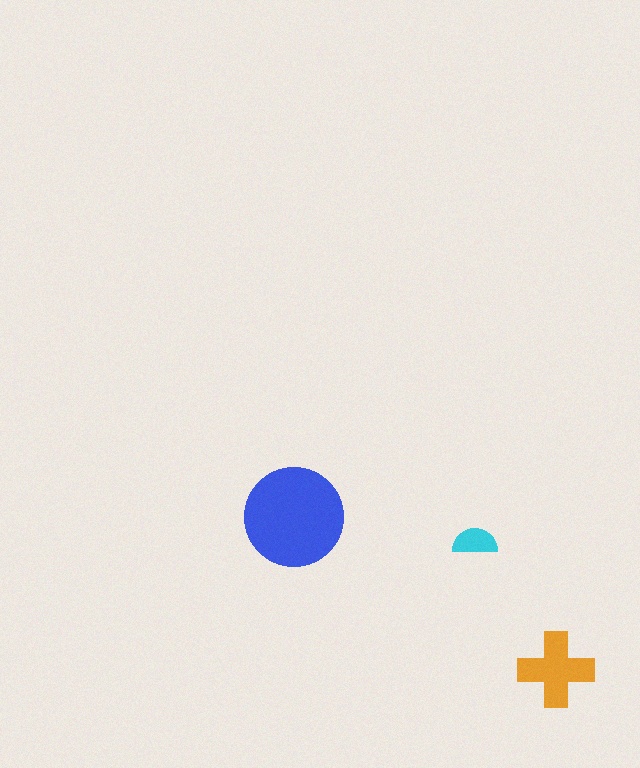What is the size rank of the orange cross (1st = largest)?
2nd.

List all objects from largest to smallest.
The blue circle, the orange cross, the cyan semicircle.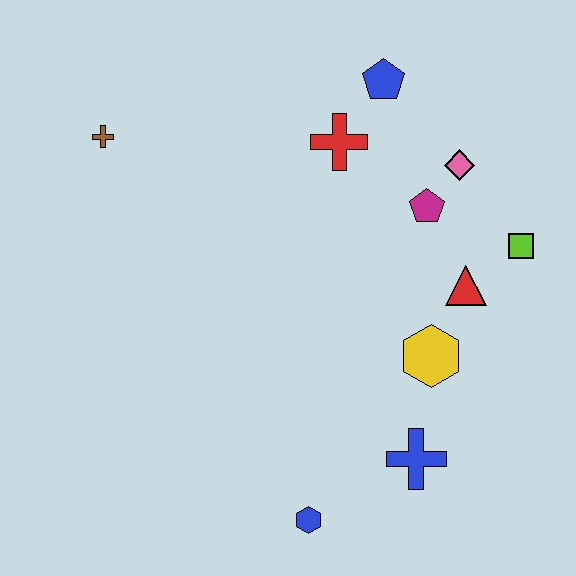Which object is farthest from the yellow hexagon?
The brown cross is farthest from the yellow hexagon.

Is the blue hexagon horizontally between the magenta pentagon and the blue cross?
No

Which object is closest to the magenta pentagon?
The pink diamond is closest to the magenta pentagon.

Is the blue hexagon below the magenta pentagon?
Yes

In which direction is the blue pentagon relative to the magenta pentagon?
The blue pentagon is above the magenta pentagon.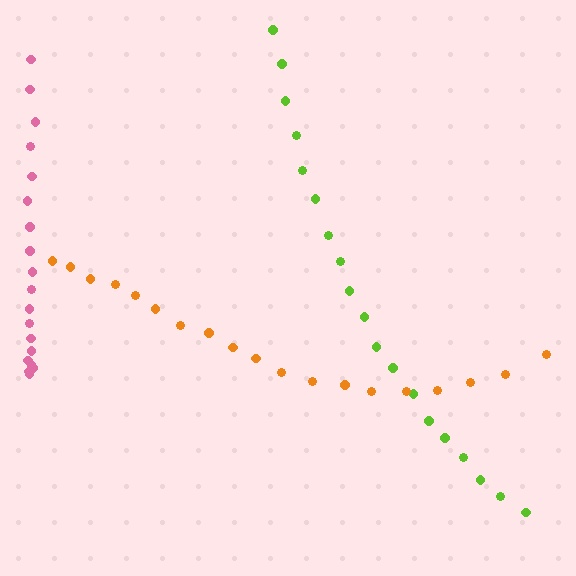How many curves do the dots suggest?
There are 3 distinct paths.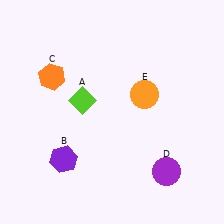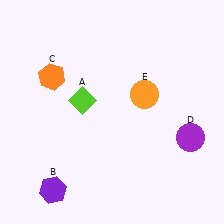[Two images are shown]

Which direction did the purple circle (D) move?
The purple circle (D) moved up.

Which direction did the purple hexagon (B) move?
The purple hexagon (B) moved down.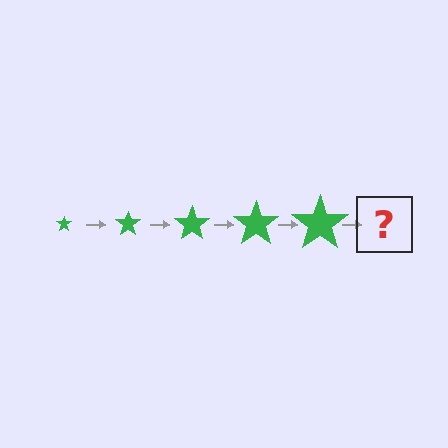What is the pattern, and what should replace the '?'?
The pattern is that the star gets progressively larger each step. The '?' should be a green star, larger than the previous one.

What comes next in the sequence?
The next element should be a green star, larger than the previous one.